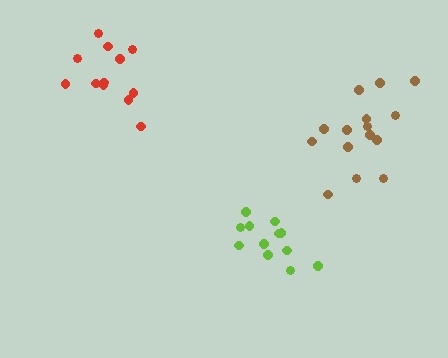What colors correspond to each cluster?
The clusters are colored: brown, lime, red.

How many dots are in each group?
Group 1: 15 dots, Group 2: 12 dots, Group 3: 12 dots (39 total).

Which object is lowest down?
The lime cluster is bottommost.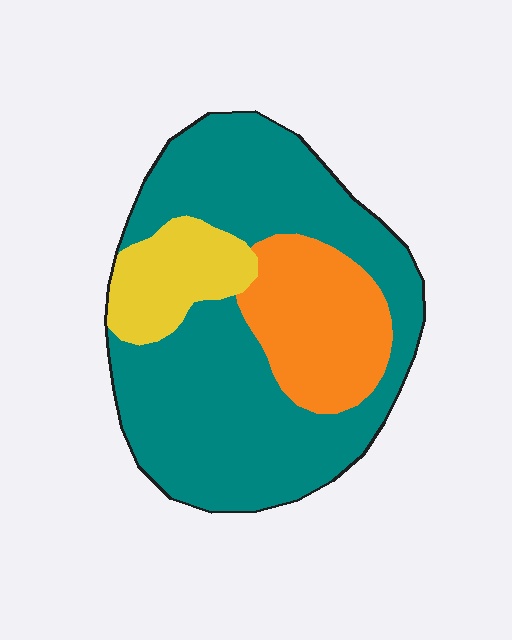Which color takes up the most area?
Teal, at roughly 65%.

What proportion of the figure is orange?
Orange covers roughly 20% of the figure.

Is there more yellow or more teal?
Teal.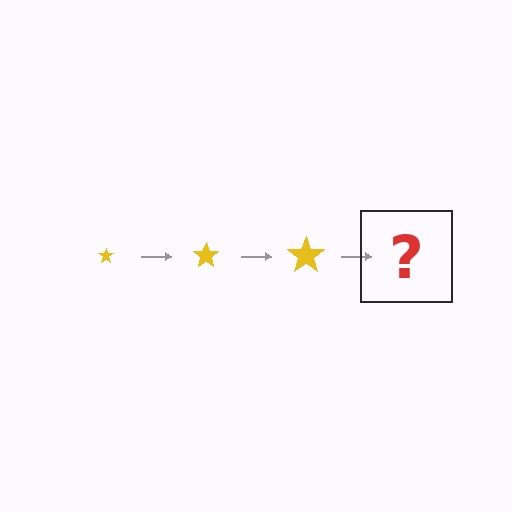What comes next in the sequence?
The next element should be a yellow star, larger than the previous one.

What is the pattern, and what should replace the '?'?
The pattern is that the star gets progressively larger each step. The '?' should be a yellow star, larger than the previous one.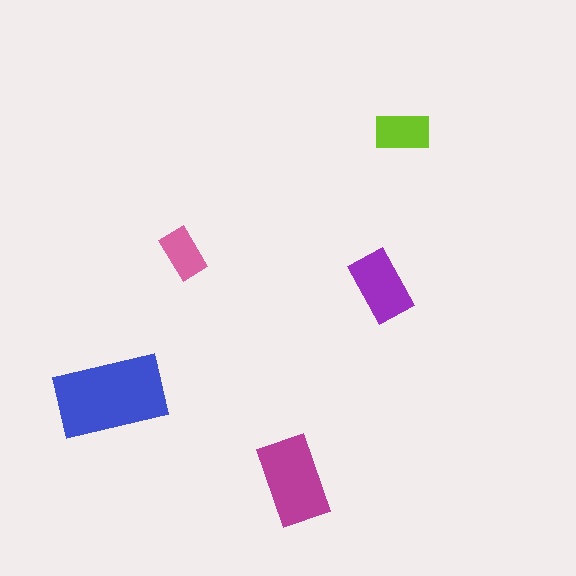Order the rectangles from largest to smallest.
the blue one, the magenta one, the purple one, the lime one, the pink one.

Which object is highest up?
The lime rectangle is topmost.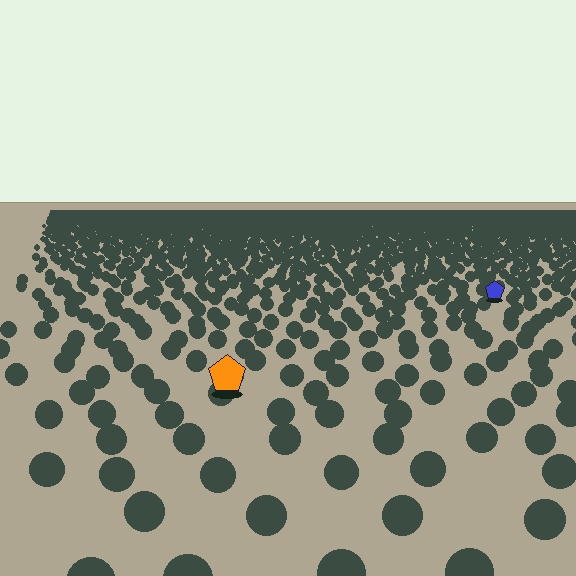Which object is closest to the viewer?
The orange pentagon is closest. The texture marks near it are larger and more spread out.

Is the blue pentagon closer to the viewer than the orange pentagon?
No. The orange pentagon is closer — you can tell from the texture gradient: the ground texture is coarser near it.